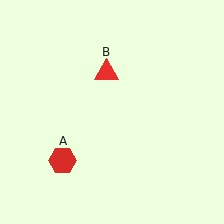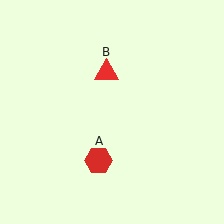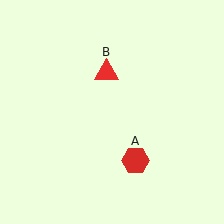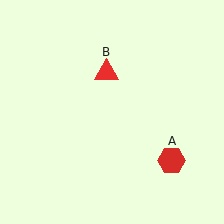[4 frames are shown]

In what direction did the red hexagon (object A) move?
The red hexagon (object A) moved right.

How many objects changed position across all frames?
1 object changed position: red hexagon (object A).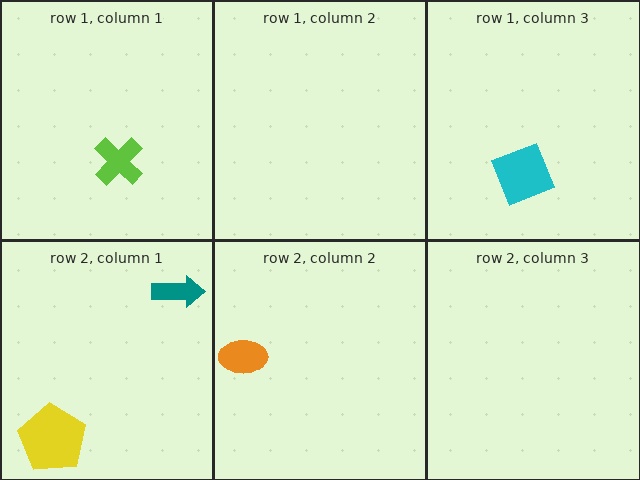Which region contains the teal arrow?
The row 2, column 1 region.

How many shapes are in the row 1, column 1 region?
1.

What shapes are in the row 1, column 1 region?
The lime cross.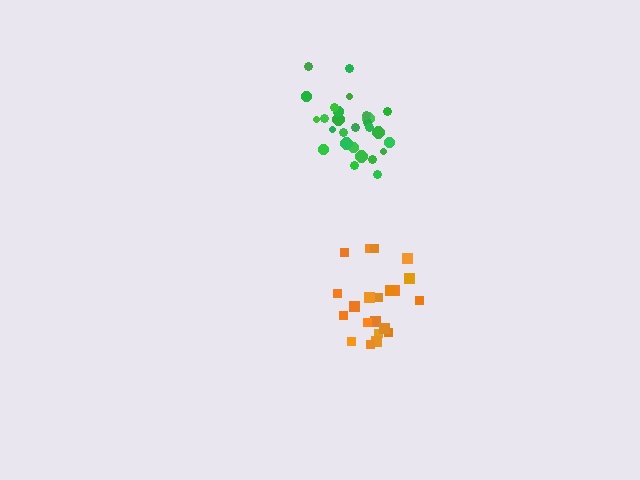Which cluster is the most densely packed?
Green.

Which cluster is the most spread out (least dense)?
Orange.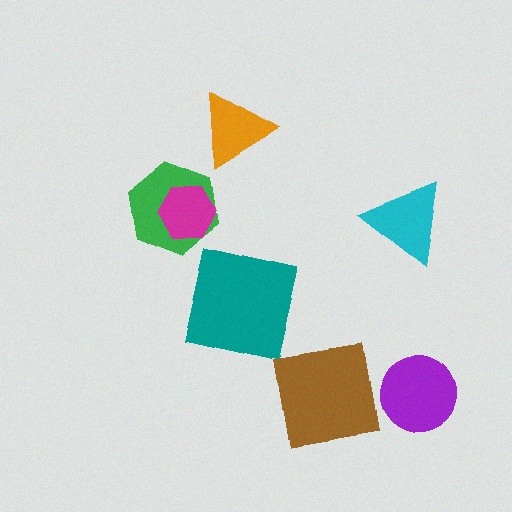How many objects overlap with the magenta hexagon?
1 object overlaps with the magenta hexagon.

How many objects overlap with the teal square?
0 objects overlap with the teal square.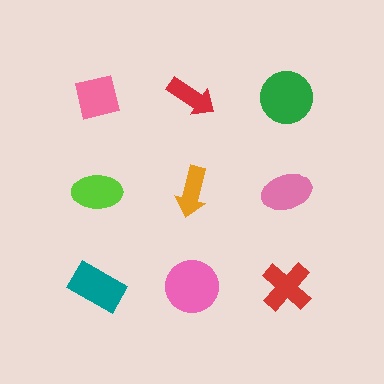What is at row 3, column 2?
A pink circle.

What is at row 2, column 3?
A pink ellipse.